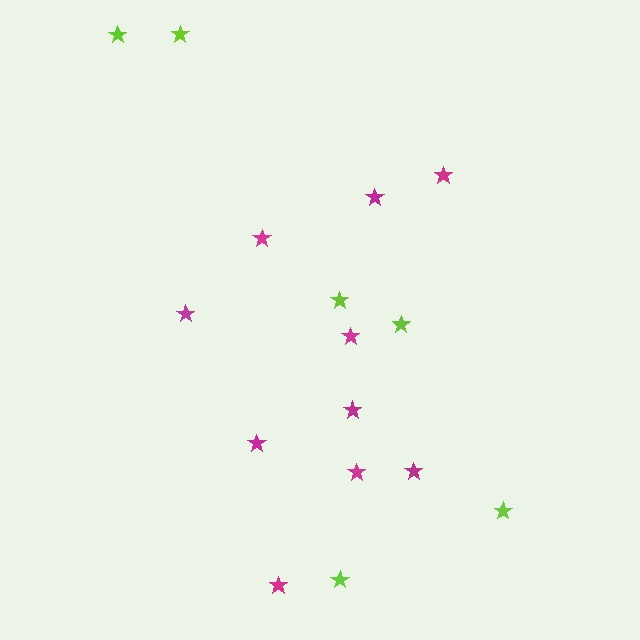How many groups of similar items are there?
There are 2 groups: one group of lime stars (6) and one group of magenta stars (10).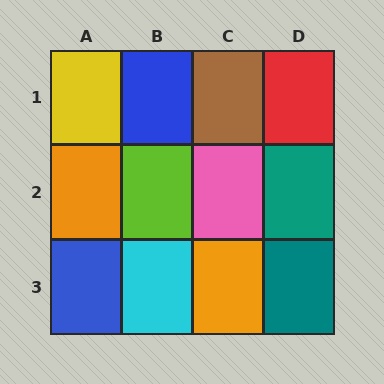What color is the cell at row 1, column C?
Brown.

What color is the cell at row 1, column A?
Yellow.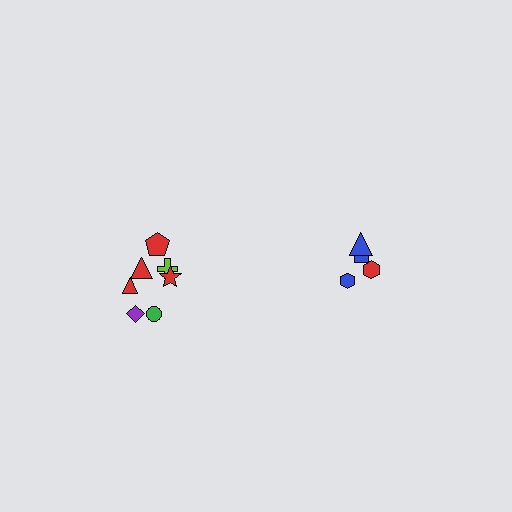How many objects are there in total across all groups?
There are 11 objects.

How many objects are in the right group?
There are 4 objects.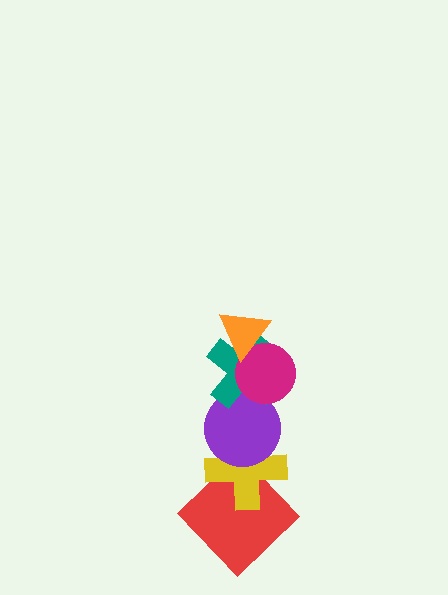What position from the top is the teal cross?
The teal cross is 3rd from the top.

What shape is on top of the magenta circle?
The orange triangle is on top of the magenta circle.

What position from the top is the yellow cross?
The yellow cross is 5th from the top.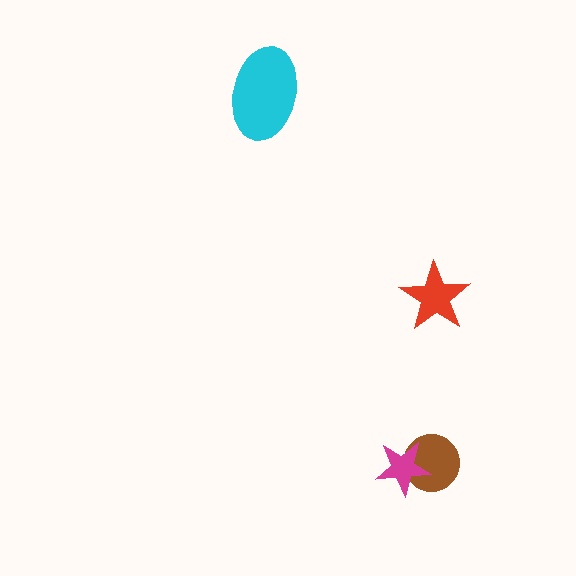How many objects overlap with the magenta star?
1 object overlaps with the magenta star.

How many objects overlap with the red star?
0 objects overlap with the red star.